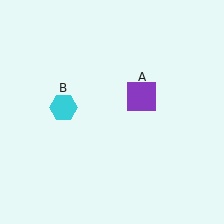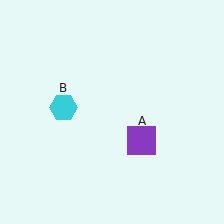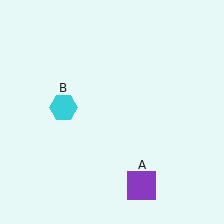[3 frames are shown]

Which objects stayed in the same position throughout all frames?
Cyan hexagon (object B) remained stationary.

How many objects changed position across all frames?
1 object changed position: purple square (object A).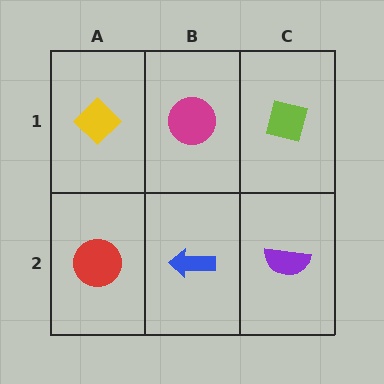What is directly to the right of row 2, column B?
A purple semicircle.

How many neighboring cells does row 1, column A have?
2.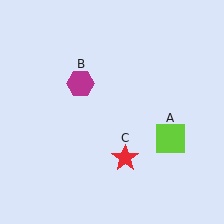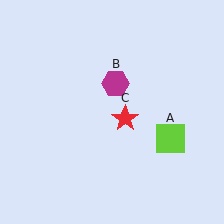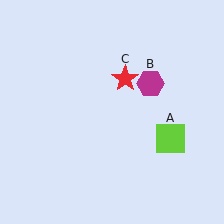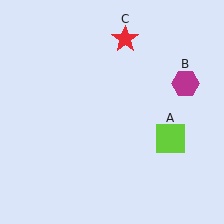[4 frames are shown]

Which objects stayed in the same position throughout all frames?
Lime square (object A) remained stationary.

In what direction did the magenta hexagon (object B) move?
The magenta hexagon (object B) moved right.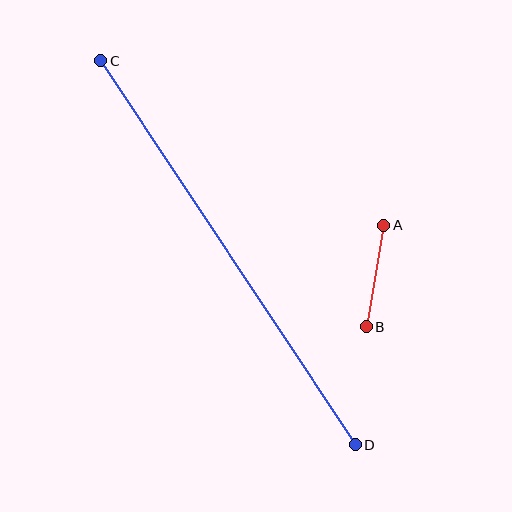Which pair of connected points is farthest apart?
Points C and D are farthest apart.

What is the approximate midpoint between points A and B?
The midpoint is at approximately (375, 276) pixels.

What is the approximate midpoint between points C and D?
The midpoint is at approximately (228, 253) pixels.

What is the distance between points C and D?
The distance is approximately 460 pixels.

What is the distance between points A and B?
The distance is approximately 103 pixels.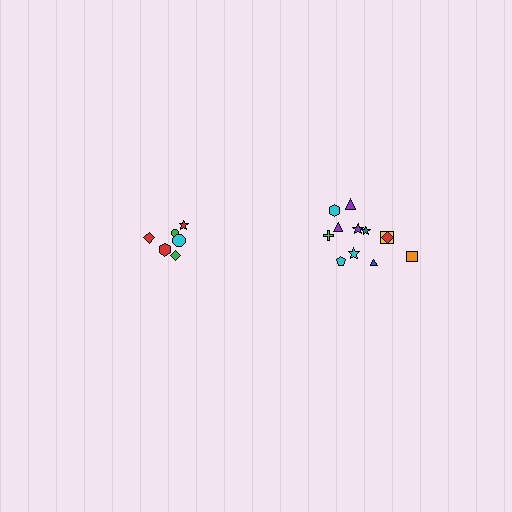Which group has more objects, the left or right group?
The right group.